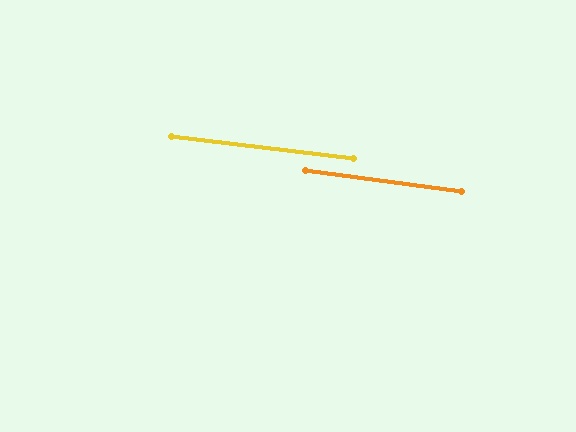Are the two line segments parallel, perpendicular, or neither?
Parallel — their directions differ by only 0.9°.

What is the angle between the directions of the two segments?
Approximately 1 degree.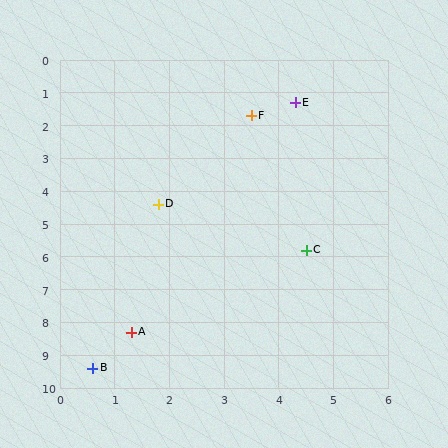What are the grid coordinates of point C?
Point C is at approximately (4.5, 5.8).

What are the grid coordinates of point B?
Point B is at approximately (0.6, 9.4).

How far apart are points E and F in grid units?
Points E and F are about 0.9 grid units apart.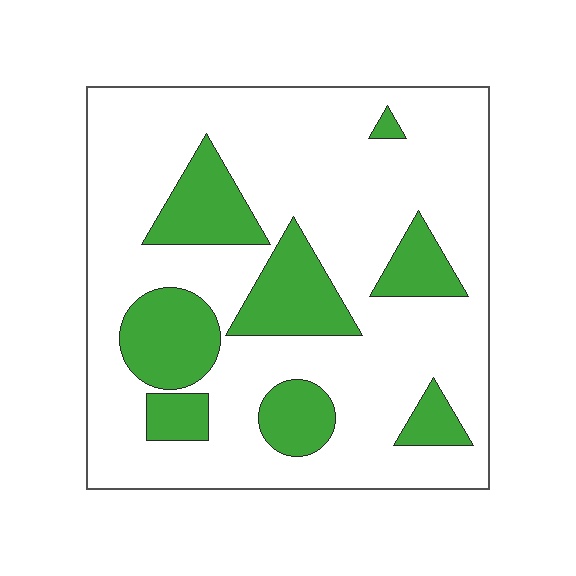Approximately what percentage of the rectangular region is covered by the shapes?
Approximately 25%.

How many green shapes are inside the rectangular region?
8.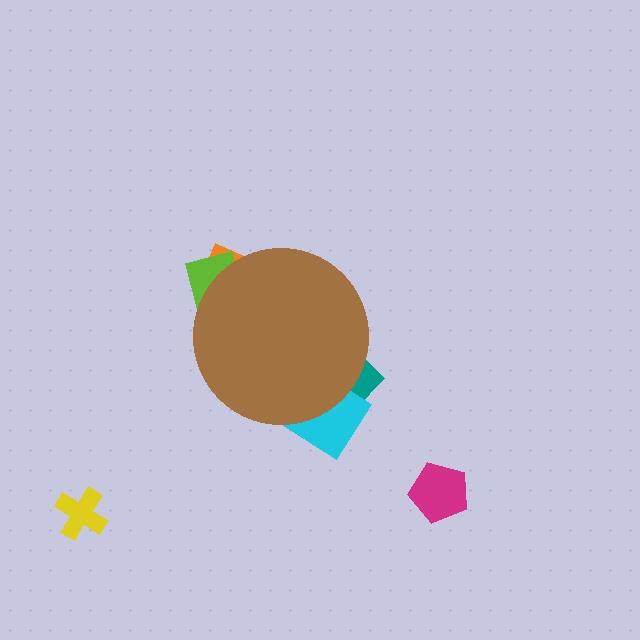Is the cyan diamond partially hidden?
Yes, the cyan diamond is partially hidden behind the brown circle.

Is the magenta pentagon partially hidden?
No, the magenta pentagon is fully visible.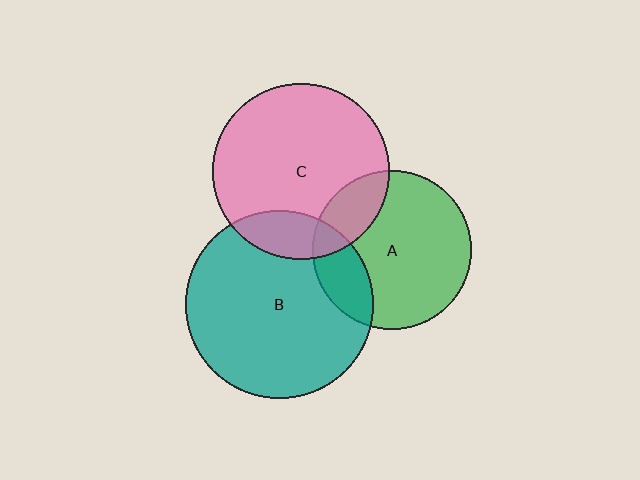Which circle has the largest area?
Circle B (teal).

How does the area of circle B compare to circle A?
Approximately 1.4 times.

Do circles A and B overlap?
Yes.